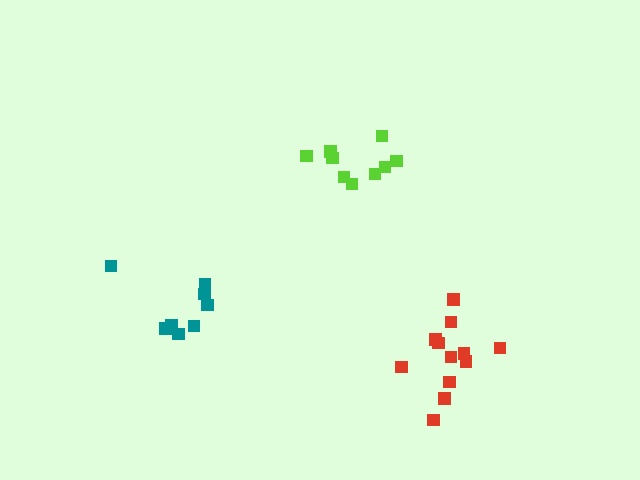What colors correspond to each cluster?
The clusters are colored: teal, lime, red.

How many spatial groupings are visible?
There are 3 spatial groupings.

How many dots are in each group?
Group 1: 8 dots, Group 2: 9 dots, Group 3: 12 dots (29 total).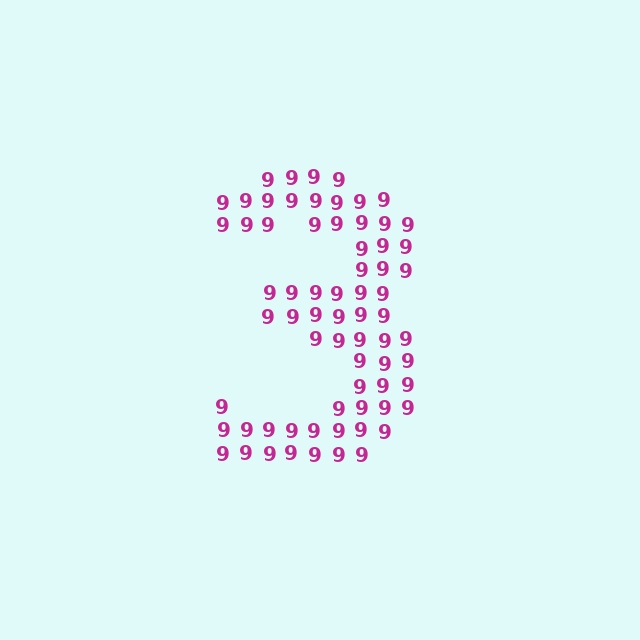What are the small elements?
The small elements are digit 9's.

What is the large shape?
The large shape is the digit 3.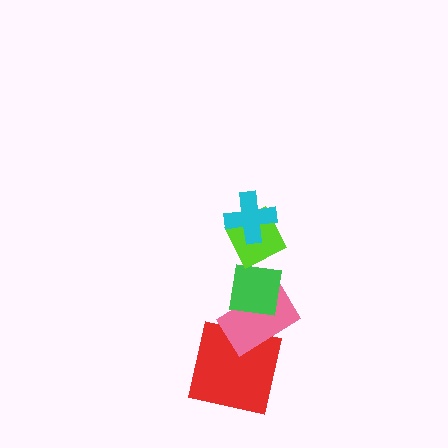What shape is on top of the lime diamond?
The cyan cross is on top of the lime diamond.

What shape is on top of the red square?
The pink rectangle is on top of the red square.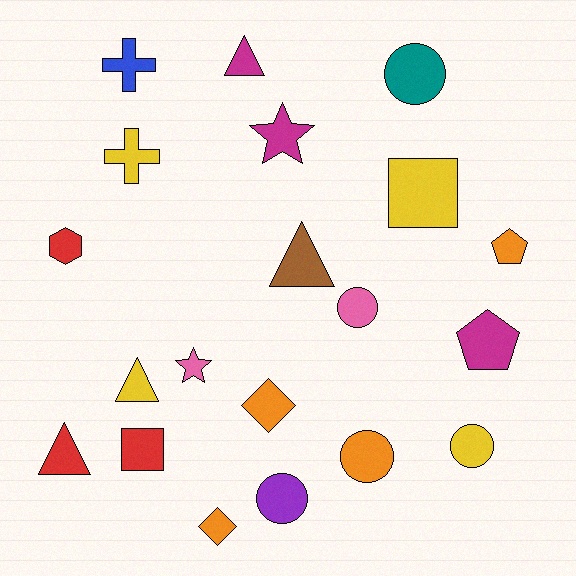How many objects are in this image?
There are 20 objects.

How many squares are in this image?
There are 2 squares.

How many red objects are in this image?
There are 3 red objects.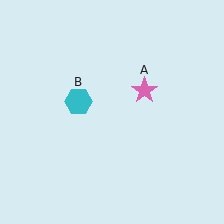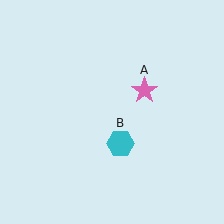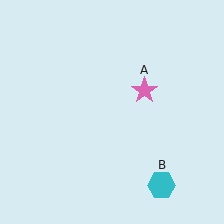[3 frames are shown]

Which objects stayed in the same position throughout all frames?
Pink star (object A) remained stationary.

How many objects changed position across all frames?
1 object changed position: cyan hexagon (object B).